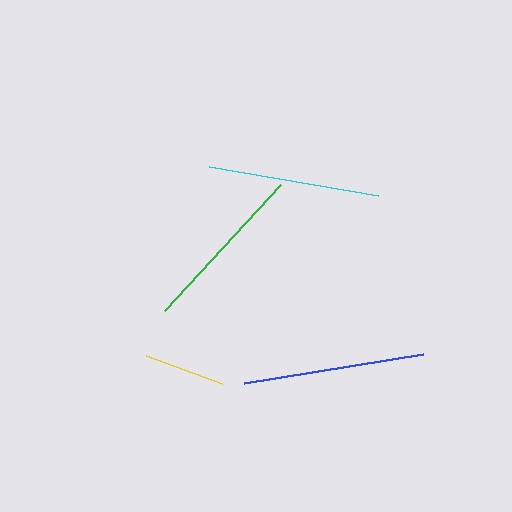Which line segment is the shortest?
The yellow line is the shortest at approximately 81 pixels.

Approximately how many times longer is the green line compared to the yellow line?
The green line is approximately 2.1 times the length of the yellow line.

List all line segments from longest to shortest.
From longest to shortest: blue, cyan, green, yellow.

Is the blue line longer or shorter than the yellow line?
The blue line is longer than the yellow line.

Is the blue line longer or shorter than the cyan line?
The blue line is longer than the cyan line.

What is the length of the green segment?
The green segment is approximately 171 pixels long.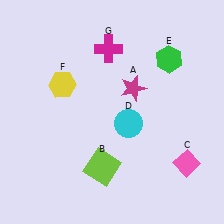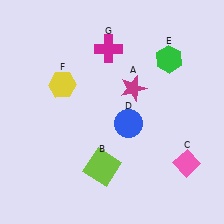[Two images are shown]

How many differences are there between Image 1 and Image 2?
There is 1 difference between the two images.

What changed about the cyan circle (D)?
In Image 1, D is cyan. In Image 2, it changed to blue.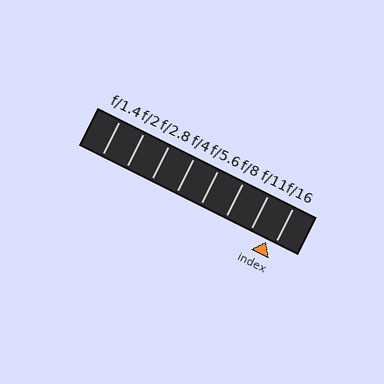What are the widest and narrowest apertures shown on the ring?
The widest aperture shown is f/1.4 and the narrowest is f/16.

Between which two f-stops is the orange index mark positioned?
The index mark is between f/11 and f/16.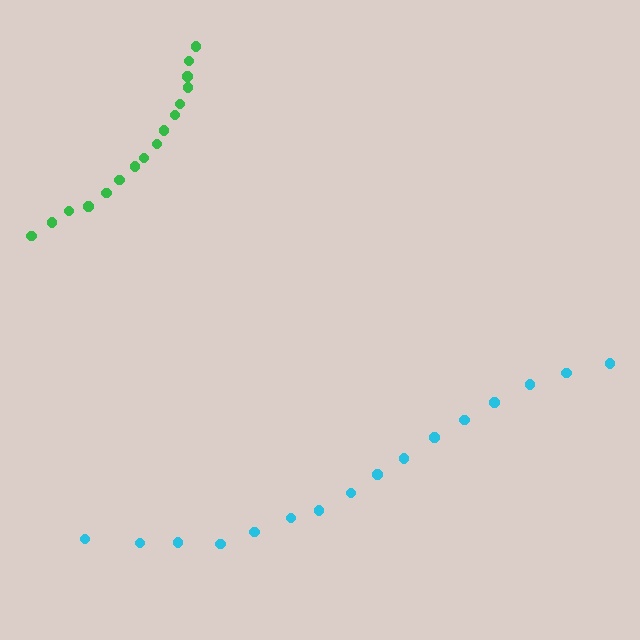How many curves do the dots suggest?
There are 2 distinct paths.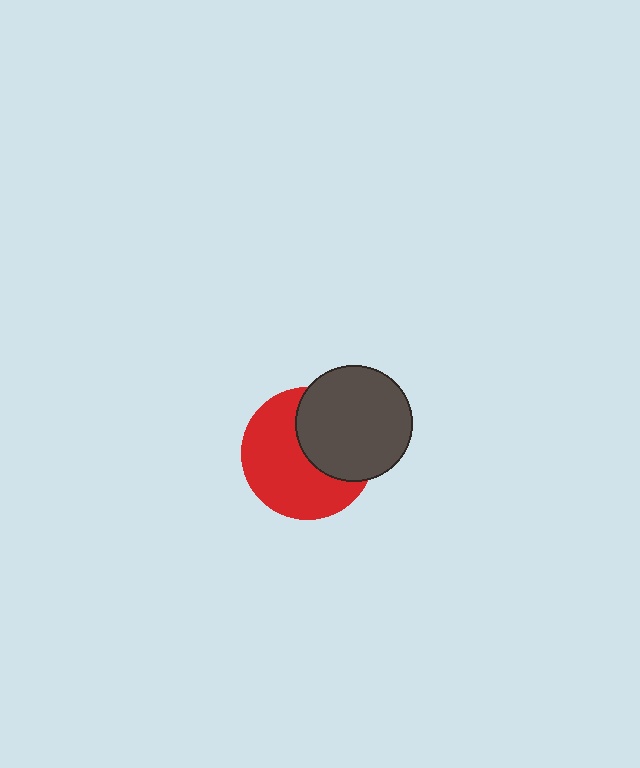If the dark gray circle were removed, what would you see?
You would see the complete red circle.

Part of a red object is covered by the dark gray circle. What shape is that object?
It is a circle.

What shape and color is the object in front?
The object in front is a dark gray circle.